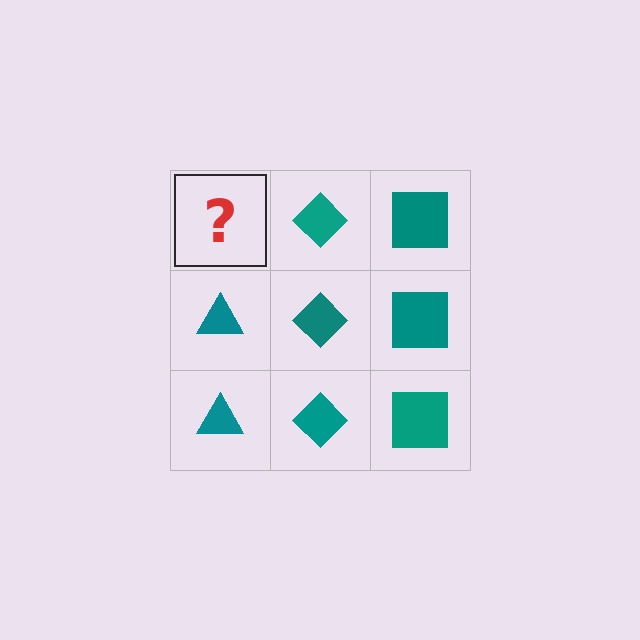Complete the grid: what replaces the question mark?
The question mark should be replaced with a teal triangle.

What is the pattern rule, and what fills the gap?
The rule is that each column has a consistent shape. The gap should be filled with a teal triangle.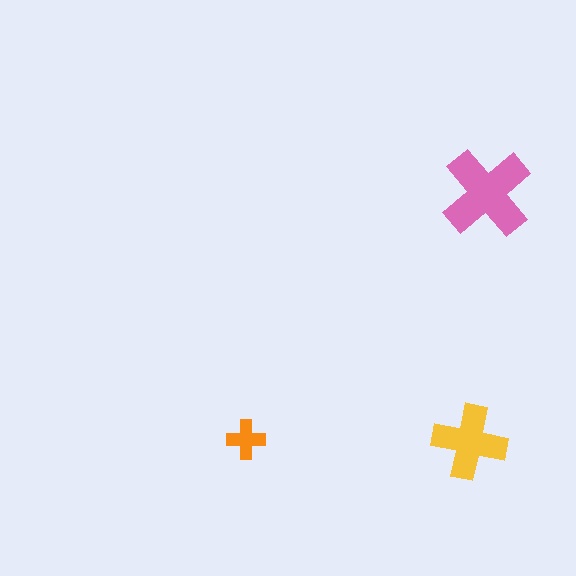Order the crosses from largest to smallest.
the pink one, the yellow one, the orange one.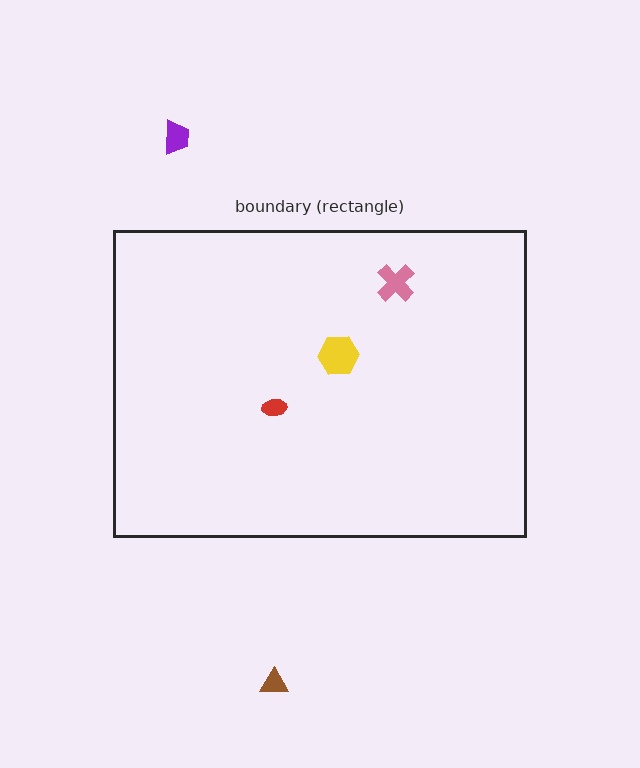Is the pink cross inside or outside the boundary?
Inside.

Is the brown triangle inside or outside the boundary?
Outside.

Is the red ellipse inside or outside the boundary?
Inside.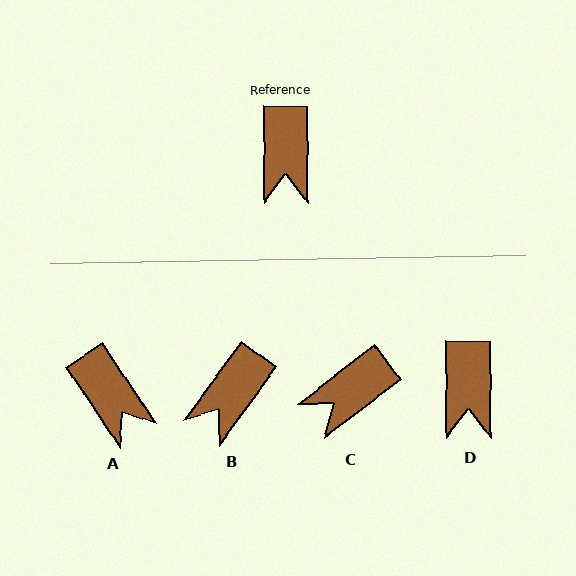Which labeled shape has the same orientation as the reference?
D.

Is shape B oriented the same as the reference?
No, it is off by about 36 degrees.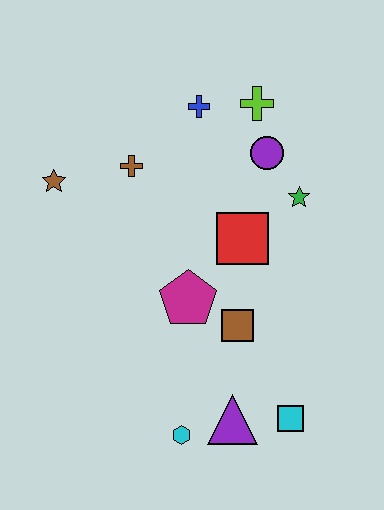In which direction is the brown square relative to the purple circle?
The brown square is below the purple circle.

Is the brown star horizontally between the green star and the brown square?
No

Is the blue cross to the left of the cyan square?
Yes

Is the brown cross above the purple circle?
No